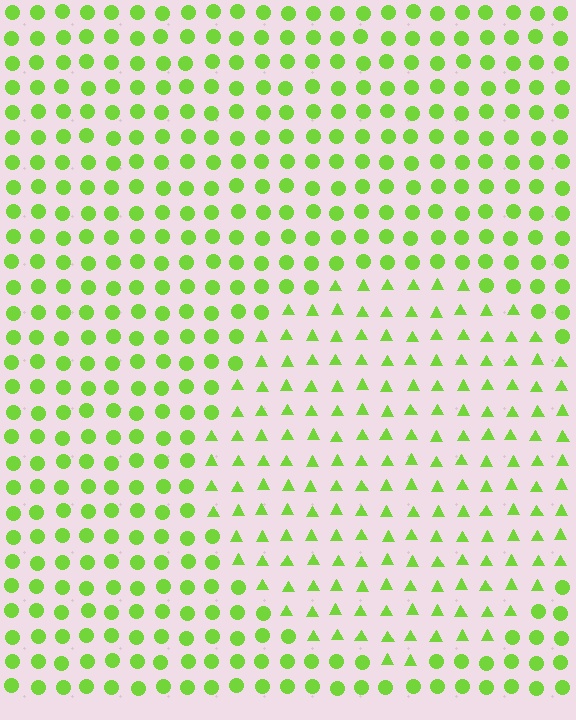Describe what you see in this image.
The image is filled with small lime elements arranged in a uniform grid. A circle-shaped region contains triangles, while the surrounding area contains circles. The boundary is defined purely by the change in element shape.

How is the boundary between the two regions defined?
The boundary is defined by a change in element shape: triangles inside vs. circles outside. All elements share the same color and spacing.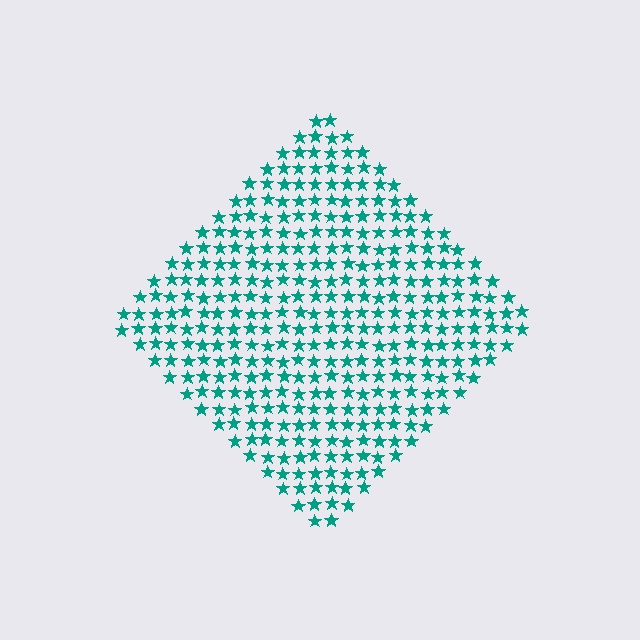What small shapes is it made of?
It is made of small stars.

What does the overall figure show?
The overall figure shows a diamond.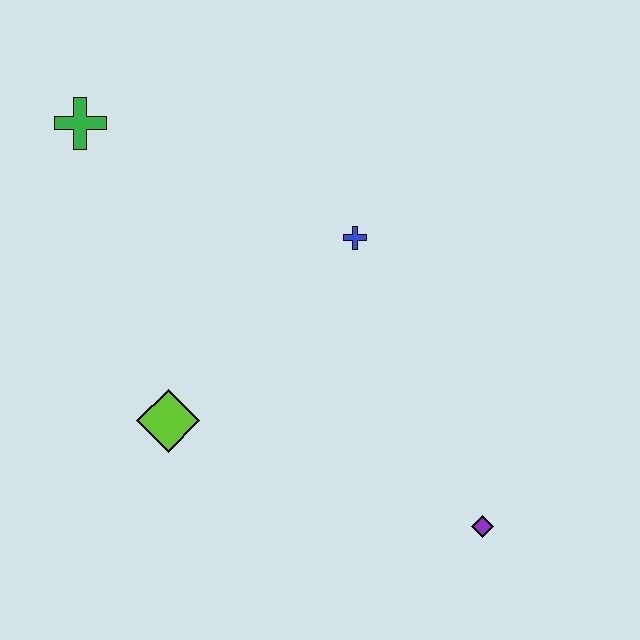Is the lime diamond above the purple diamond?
Yes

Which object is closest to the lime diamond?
The blue cross is closest to the lime diamond.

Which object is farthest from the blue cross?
The purple diamond is farthest from the blue cross.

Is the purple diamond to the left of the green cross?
No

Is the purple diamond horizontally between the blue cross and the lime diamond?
No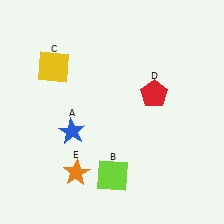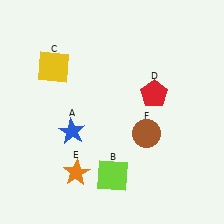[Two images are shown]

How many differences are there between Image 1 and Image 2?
There is 1 difference between the two images.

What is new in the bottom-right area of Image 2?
A brown circle (F) was added in the bottom-right area of Image 2.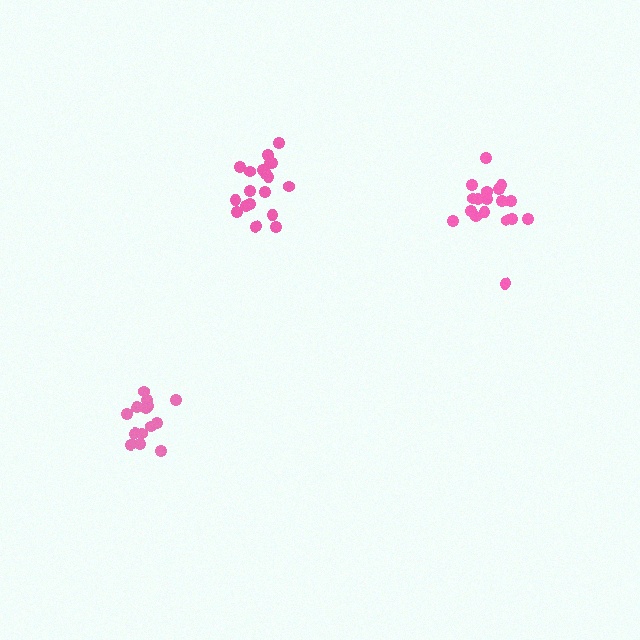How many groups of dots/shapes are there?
There are 3 groups.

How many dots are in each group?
Group 1: 19 dots, Group 2: 14 dots, Group 3: 18 dots (51 total).